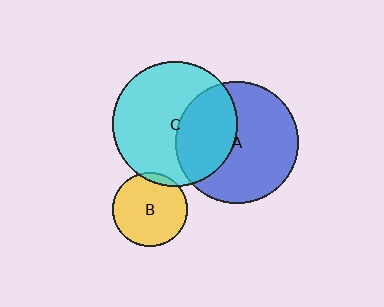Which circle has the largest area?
Circle C (cyan).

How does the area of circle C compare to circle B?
Approximately 2.8 times.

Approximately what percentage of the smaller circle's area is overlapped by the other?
Approximately 35%.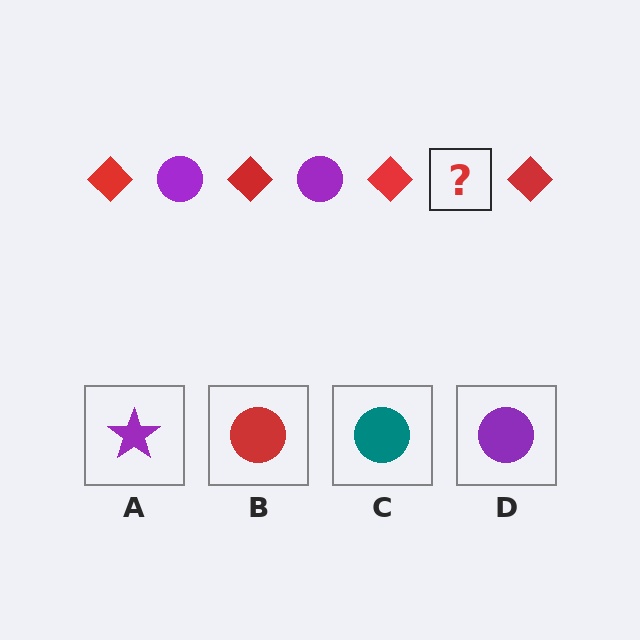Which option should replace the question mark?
Option D.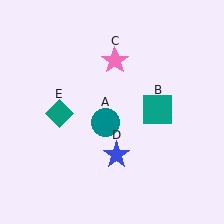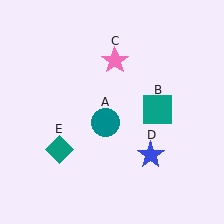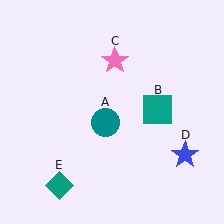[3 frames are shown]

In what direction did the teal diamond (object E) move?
The teal diamond (object E) moved down.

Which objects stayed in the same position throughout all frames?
Teal circle (object A) and teal square (object B) and pink star (object C) remained stationary.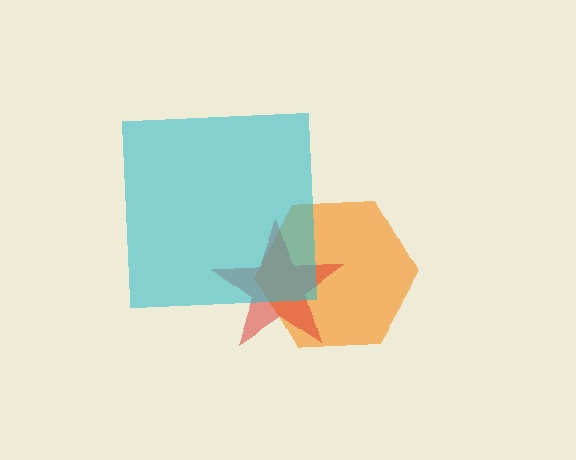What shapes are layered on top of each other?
The layered shapes are: an orange hexagon, a red star, a cyan square.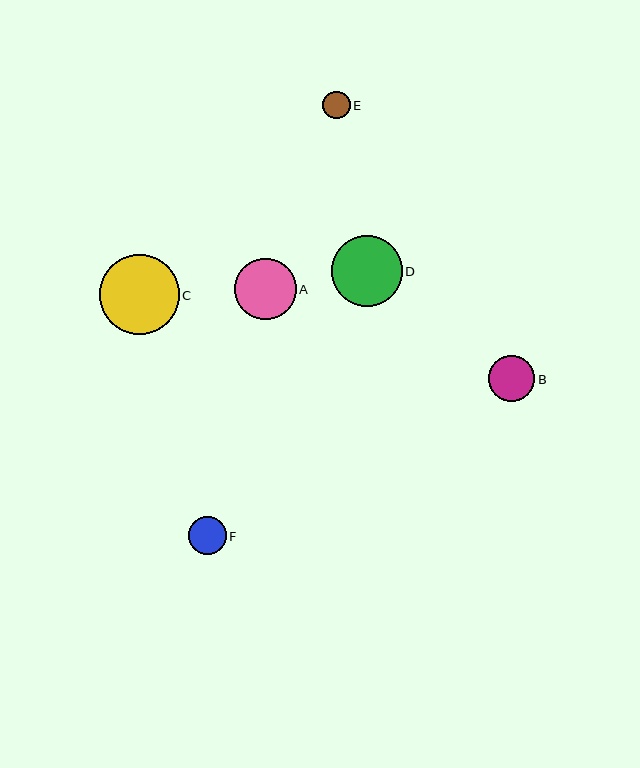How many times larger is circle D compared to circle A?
Circle D is approximately 1.2 times the size of circle A.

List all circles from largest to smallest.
From largest to smallest: C, D, A, B, F, E.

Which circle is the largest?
Circle C is the largest with a size of approximately 80 pixels.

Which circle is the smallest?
Circle E is the smallest with a size of approximately 27 pixels.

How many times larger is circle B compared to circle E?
Circle B is approximately 1.7 times the size of circle E.